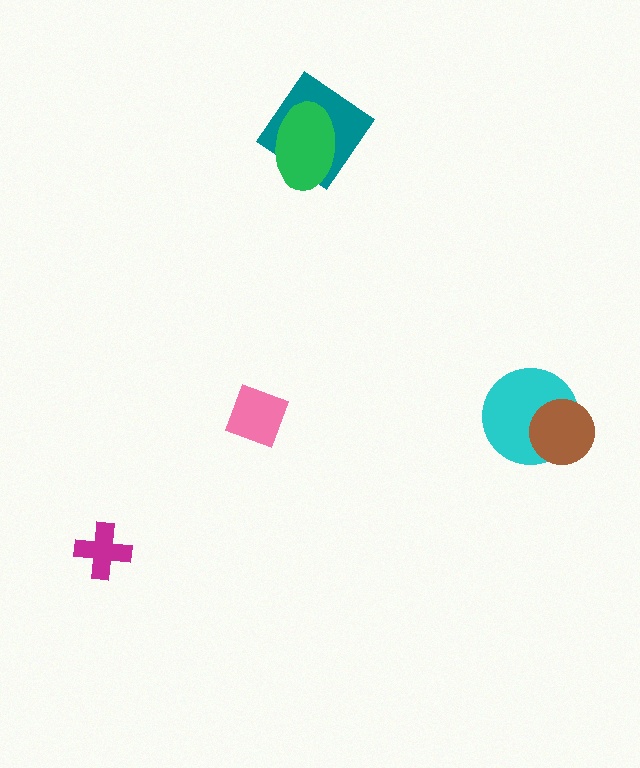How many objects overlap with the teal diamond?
1 object overlaps with the teal diamond.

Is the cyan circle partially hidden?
Yes, it is partially covered by another shape.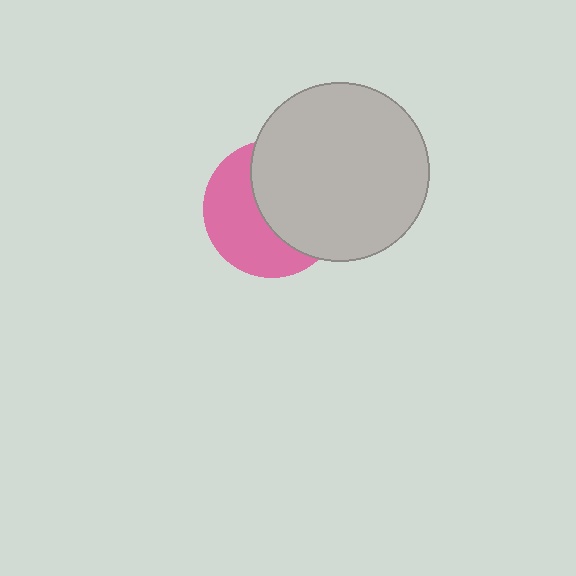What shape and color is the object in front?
The object in front is a light gray circle.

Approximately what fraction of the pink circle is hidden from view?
Roughly 53% of the pink circle is hidden behind the light gray circle.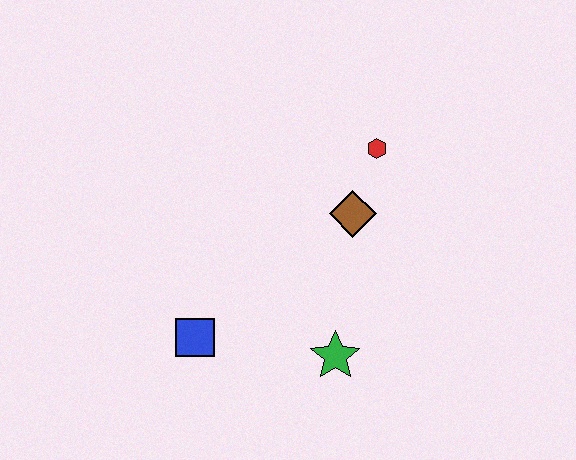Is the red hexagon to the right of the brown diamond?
Yes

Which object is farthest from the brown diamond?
The blue square is farthest from the brown diamond.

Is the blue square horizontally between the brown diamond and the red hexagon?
No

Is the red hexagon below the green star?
No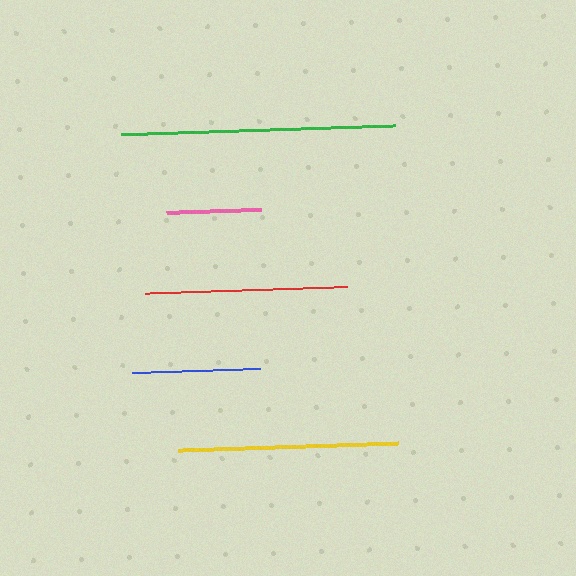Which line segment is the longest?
The green line is the longest at approximately 274 pixels.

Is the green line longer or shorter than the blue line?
The green line is longer than the blue line.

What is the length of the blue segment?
The blue segment is approximately 128 pixels long.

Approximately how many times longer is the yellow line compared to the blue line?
The yellow line is approximately 1.7 times the length of the blue line.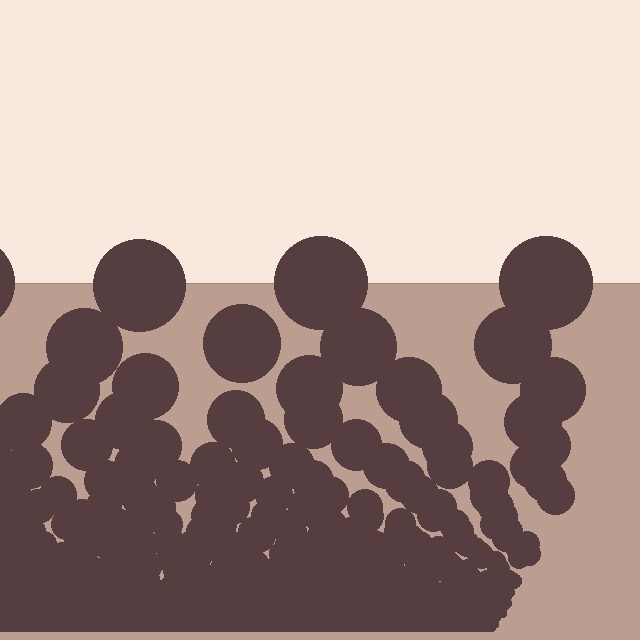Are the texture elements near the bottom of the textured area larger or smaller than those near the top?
Smaller. The gradient is inverted — elements near the bottom are smaller and denser.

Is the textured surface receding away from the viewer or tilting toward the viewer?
The surface appears to tilt toward the viewer. Texture elements get larger and sparser toward the top.